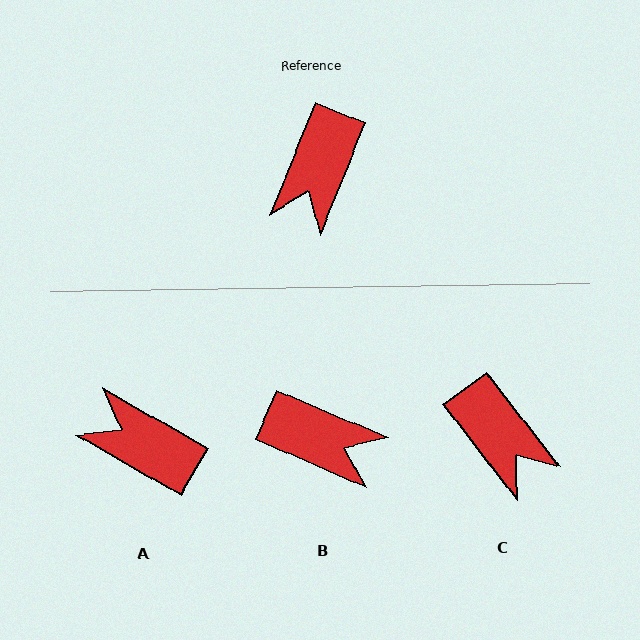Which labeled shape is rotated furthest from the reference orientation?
A, about 98 degrees away.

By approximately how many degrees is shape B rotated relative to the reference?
Approximately 89 degrees counter-clockwise.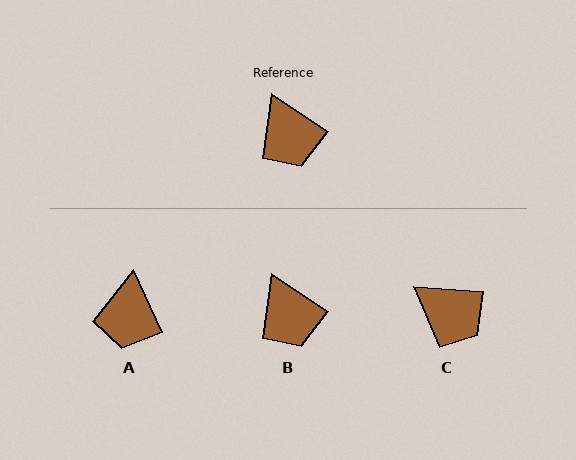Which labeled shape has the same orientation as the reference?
B.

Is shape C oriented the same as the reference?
No, it is off by about 30 degrees.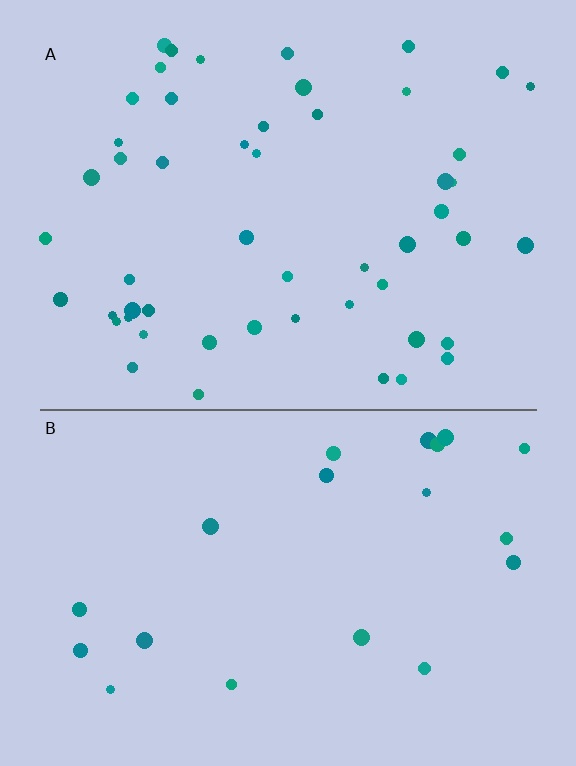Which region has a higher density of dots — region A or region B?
A (the top).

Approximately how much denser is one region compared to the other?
Approximately 2.6× — region A over region B.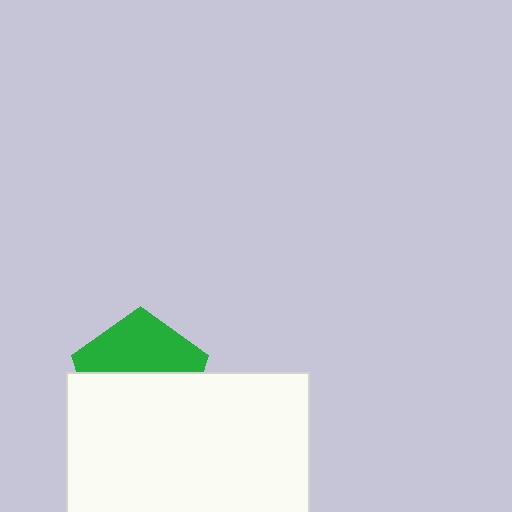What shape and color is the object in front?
The object in front is a white rectangle.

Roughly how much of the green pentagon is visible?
A small part of it is visible (roughly 44%).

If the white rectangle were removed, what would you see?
You would see the complete green pentagon.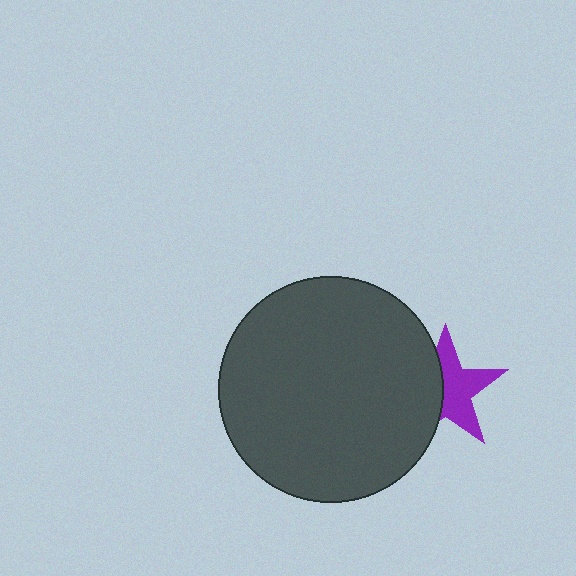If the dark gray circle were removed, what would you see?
You would see the complete purple star.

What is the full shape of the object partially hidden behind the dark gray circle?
The partially hidden object is a purple star.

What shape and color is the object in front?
The object in front is a dark gray circle.